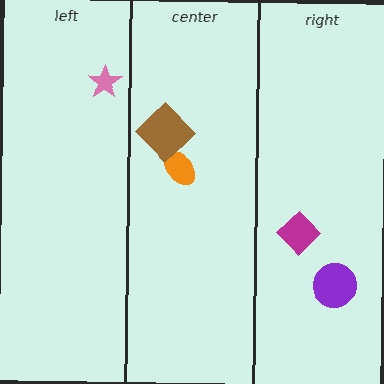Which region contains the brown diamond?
The center region.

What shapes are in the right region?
The purple circle, the magenta diamond.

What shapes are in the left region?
The pink star.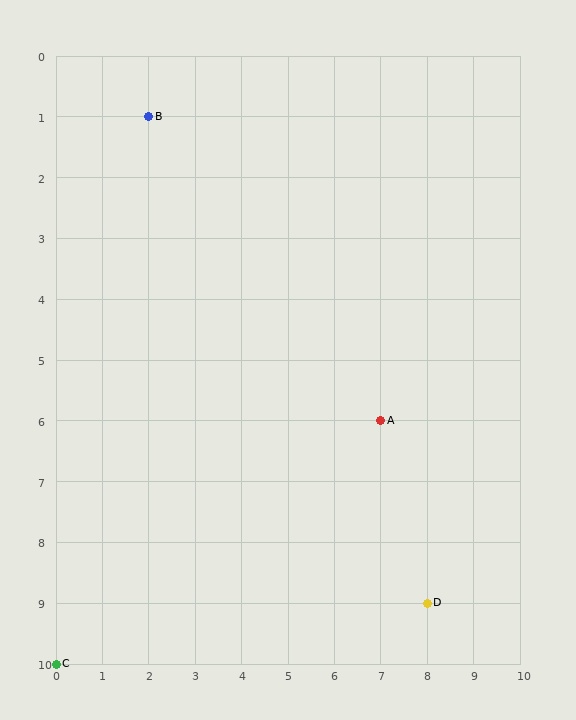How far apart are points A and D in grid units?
Points A and D are 1 column and 3 rows apart (about 3.2 grid units diagonally).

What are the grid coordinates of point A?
Point A is at grid coordinates (7, 6).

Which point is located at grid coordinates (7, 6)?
Point A is at (7, 6).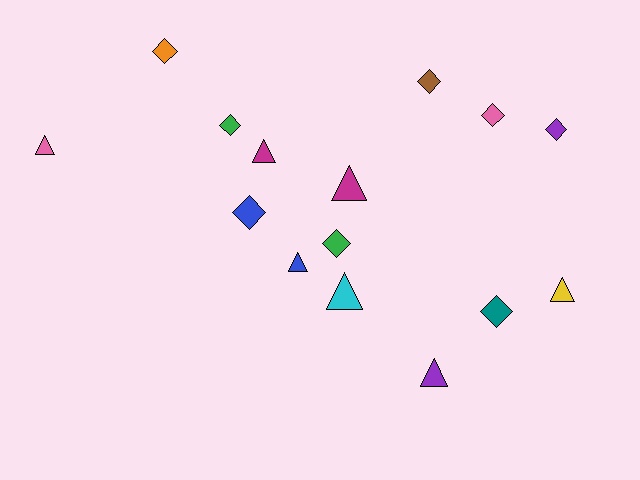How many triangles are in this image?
There are 7 triangles.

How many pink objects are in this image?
There are 2 pink objects.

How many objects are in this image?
There are 15 objects.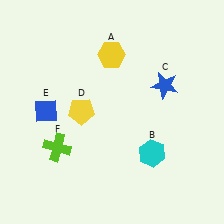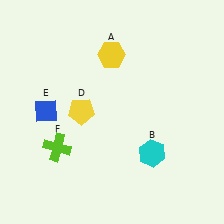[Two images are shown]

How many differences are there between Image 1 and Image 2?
There is 1 difference between the two images.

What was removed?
The blue star (C) was removed in Image 2.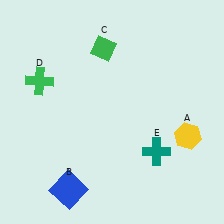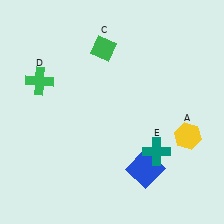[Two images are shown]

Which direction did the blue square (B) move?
The blue square (B) moved right.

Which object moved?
The blue square (B) moved right.